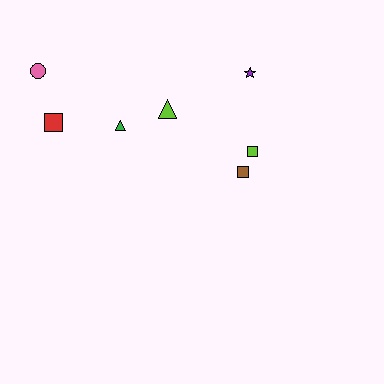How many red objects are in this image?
There is 1 red object.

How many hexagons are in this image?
There are no hexagons.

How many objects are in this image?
There are 7 objects.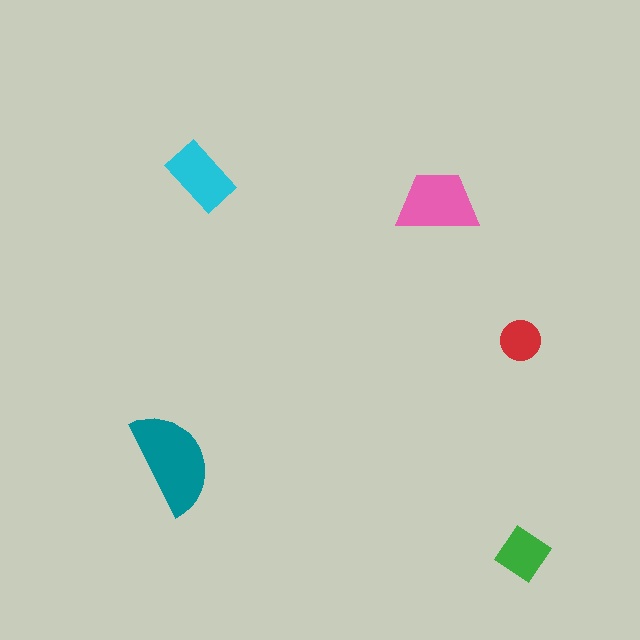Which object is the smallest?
The red circle.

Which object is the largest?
The teal semicircle.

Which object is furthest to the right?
The green diamond is rightmost.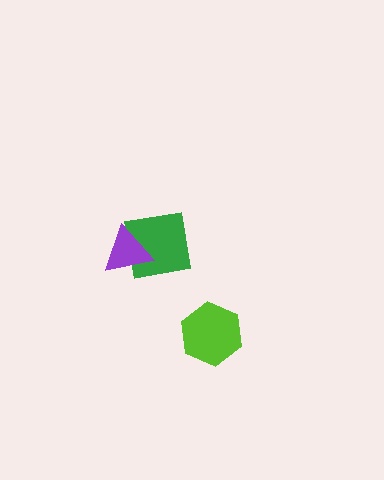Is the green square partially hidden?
Yes, it is partially covered by another shape.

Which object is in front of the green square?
The purple triangle is in front of the green square.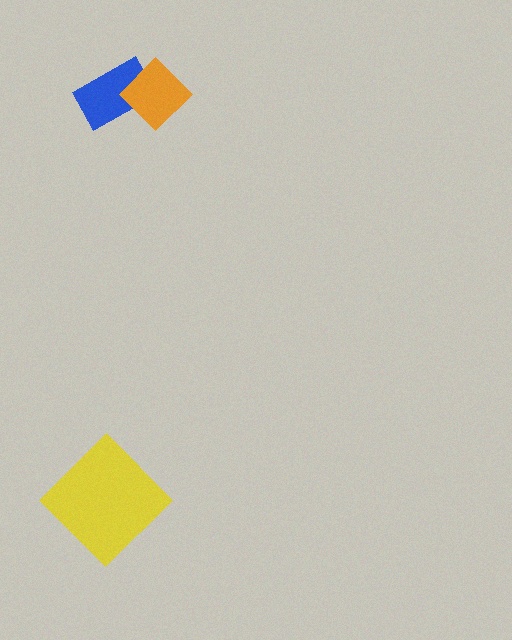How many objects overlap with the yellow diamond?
0 objects overlap with the yellow diamond.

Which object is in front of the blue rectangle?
The orange diamond is in front of the blue rectangle.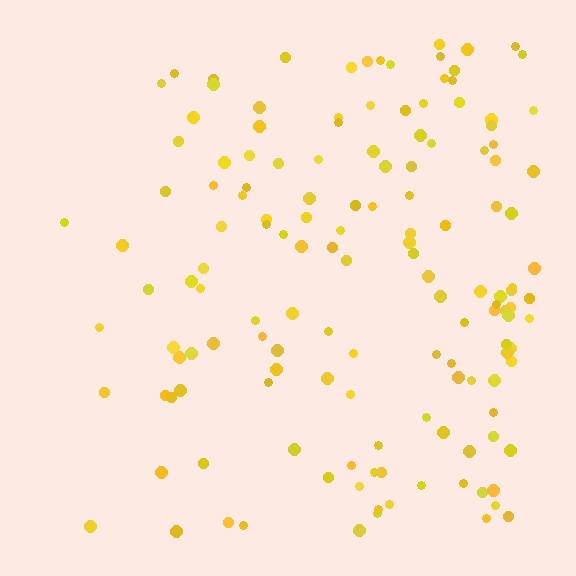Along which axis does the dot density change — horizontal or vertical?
Horizontal.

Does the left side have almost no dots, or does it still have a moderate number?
Still a moderate number, just noticeably fewer than the right.